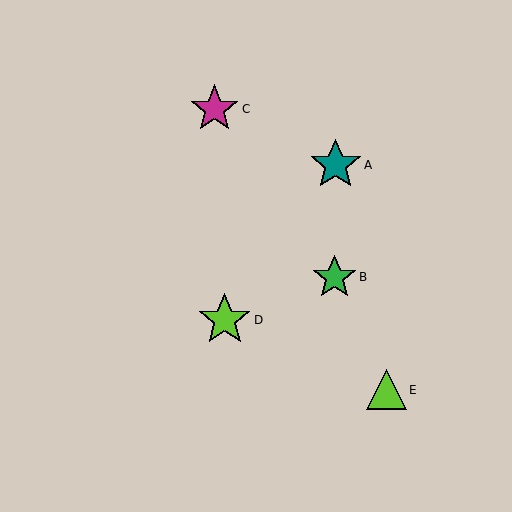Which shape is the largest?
The lime star (labeled D) is the largest.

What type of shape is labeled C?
Shape C is a magenta star.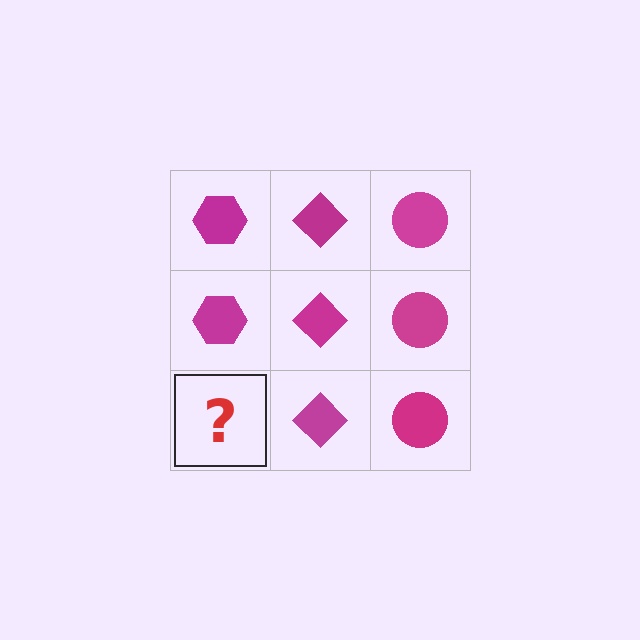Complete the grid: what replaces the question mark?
The question mark should be replaced with a magenta hexagon.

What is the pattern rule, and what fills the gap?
The rule is that each column has a consistent shape. The gap should be filled with a magenta hexagon.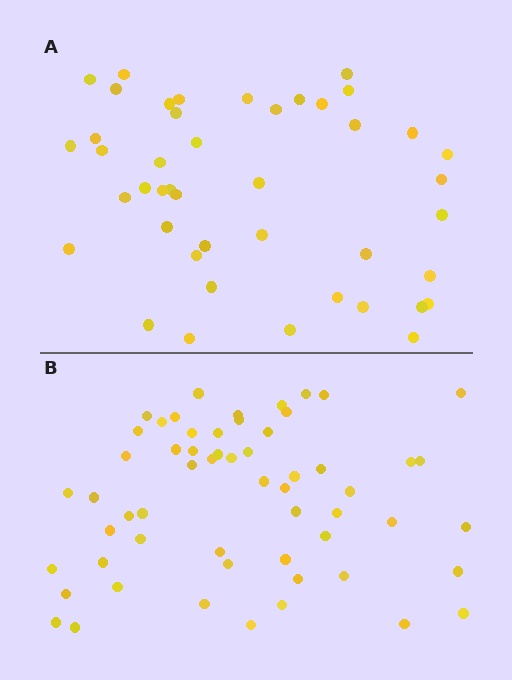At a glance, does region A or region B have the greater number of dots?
Region B (the bottom region) has more dots.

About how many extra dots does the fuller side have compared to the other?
Region B has approximately 15 more dots than region A.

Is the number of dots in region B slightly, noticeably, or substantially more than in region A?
Region B has noticeably more, but not dramatically so. The ratio is roughly 1.3 to 1.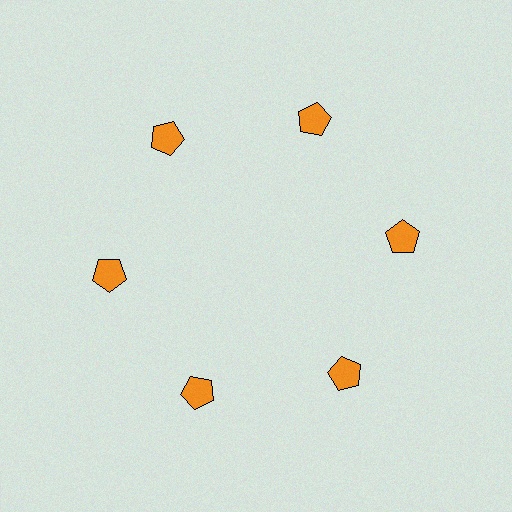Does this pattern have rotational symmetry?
Yes, this pattern has 6-fold rotational symmetry. It looks the same after rotating 60 degrees around the center.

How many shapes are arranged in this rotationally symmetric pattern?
There are 6 shapes, arranged in 6 groups of 1.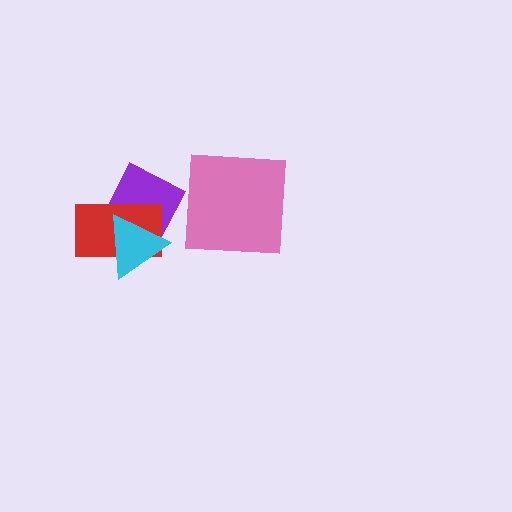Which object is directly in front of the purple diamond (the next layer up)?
The red rectangle is directly in front of the purple diamond.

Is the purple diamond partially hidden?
Yes, it is partially covered by another shape.